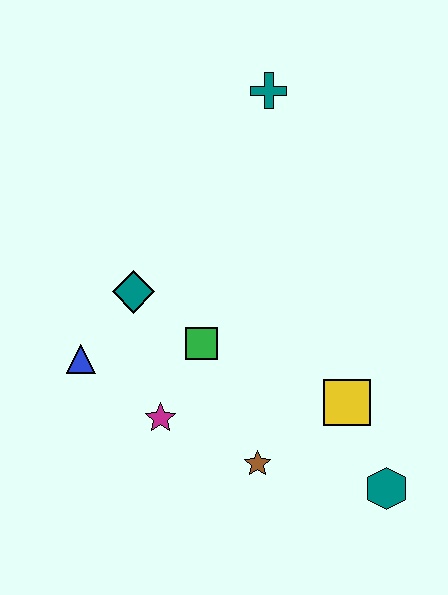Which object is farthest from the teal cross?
The teal hexagon is farthest from the teal cross.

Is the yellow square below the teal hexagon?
No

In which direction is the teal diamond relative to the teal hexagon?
The teal diamond is to the left of the teal hexagon.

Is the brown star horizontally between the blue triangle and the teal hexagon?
Yes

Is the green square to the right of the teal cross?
No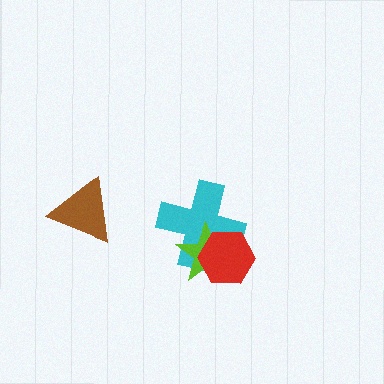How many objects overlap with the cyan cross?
2 objects overlap with the cyan cross.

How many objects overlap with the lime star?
2 objects overlap with the lime star.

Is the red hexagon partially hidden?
No, no other shape covers it.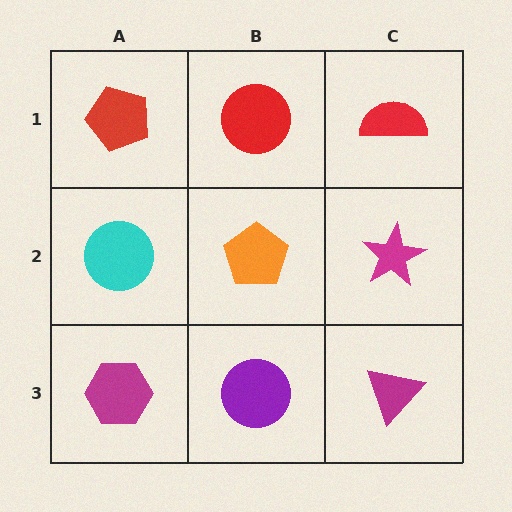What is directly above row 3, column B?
An orange pentagon.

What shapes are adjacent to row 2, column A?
A red pentagon (row 1, column A), a magenta hexagon (row 3, column A), an orange pentagon (row 2, column B).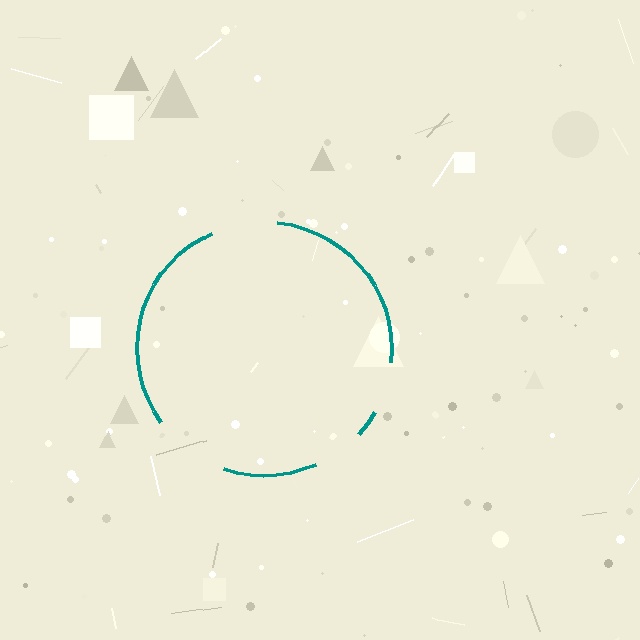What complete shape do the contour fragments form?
The contour fragments form a circle.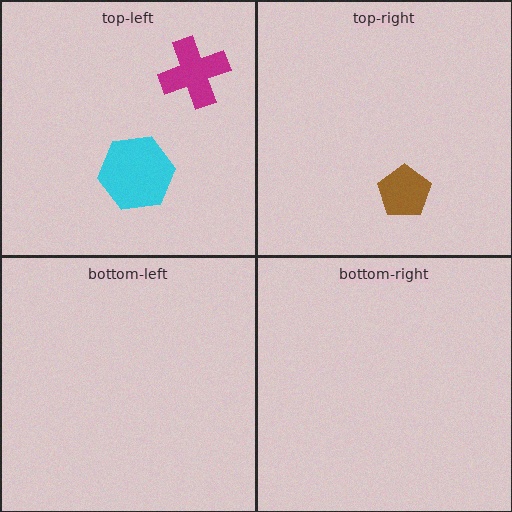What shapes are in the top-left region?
The cyan hexagon, the magenta cross.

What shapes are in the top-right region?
The brown pentagon.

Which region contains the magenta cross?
The top-left region.